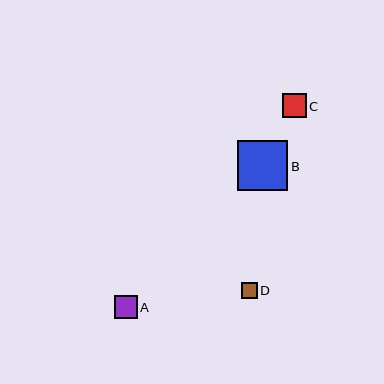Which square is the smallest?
Square D is the smallest with a size of approximately 16 pixels.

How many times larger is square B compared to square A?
Square B is approximately 2.2 times the size of square A.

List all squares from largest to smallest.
From largest to smallest: B, C, A, D.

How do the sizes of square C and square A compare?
Square C and square A are approximately the same size.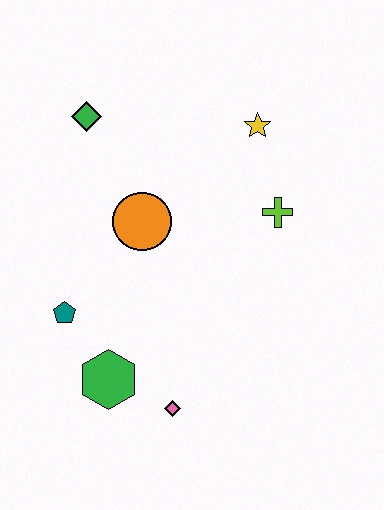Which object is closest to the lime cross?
The yellow star is closest to the lime cross.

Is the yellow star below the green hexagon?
No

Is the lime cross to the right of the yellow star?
Yes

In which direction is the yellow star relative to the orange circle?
The yellow star is to the right of the orange circle.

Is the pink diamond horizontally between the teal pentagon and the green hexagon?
No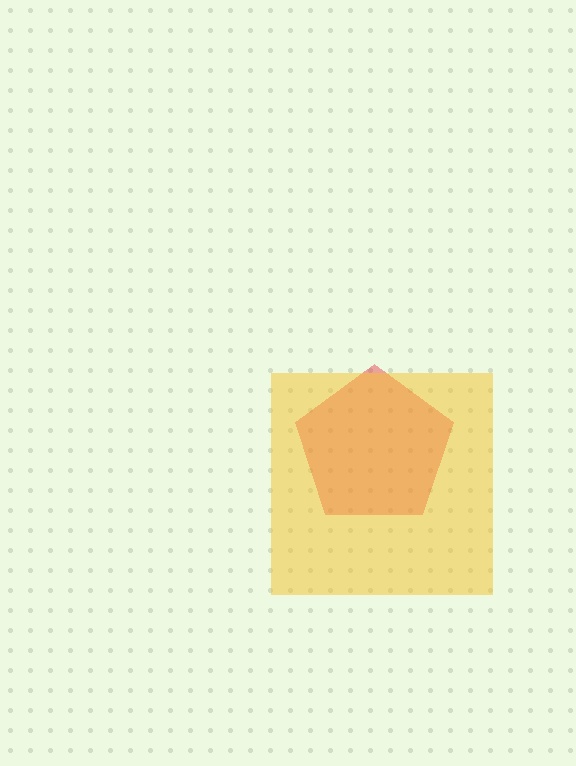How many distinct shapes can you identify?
There are 2 distinct shapes: a red pentagon, a yellow square.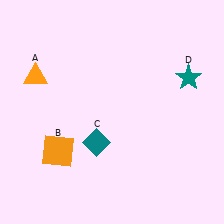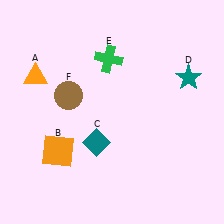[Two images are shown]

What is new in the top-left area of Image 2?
A brown circle (F) was added in the top-left area of Image 2.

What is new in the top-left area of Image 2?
A green cross (E) was added in the top-left area of Image 2.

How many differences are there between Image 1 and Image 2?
There are 2 differences between the two images.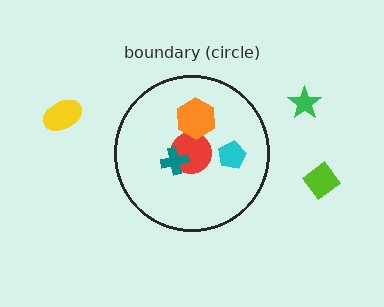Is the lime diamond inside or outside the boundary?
Outside.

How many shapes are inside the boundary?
4 inside, 3 outside.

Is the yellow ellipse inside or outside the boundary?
Outside.